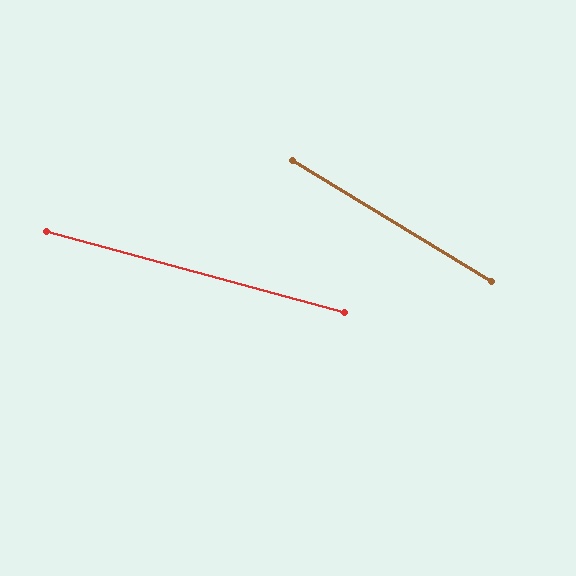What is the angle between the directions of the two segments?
Approximately 16 degrees.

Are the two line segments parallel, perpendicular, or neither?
Neither parallel nor perpendicular — they differ by about 16°.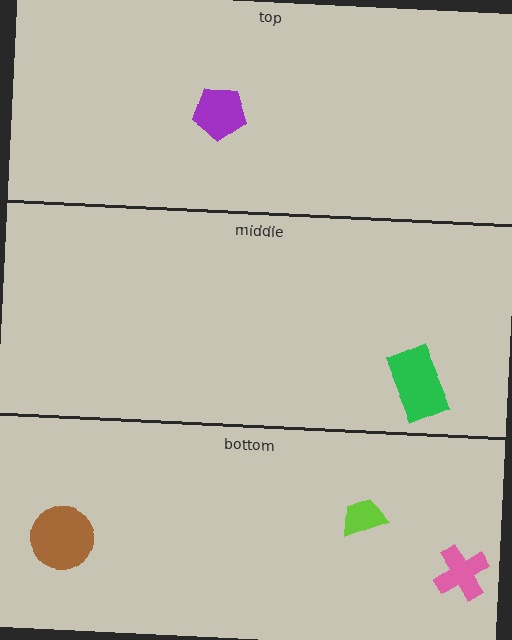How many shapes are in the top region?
1.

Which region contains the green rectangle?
The middle region.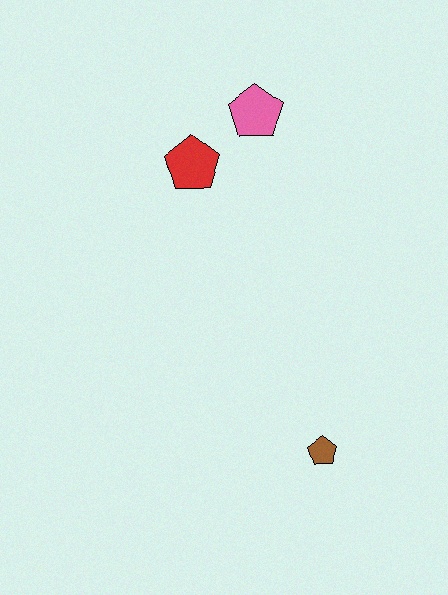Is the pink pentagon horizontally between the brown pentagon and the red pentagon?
Yes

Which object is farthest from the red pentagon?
The brown pentagon is farthest from the red pentagon.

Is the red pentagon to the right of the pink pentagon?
No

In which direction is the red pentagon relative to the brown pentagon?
The red pentagon is above the brown pentagon.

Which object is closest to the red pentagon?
The pink pentagon is closest to the red pentagon.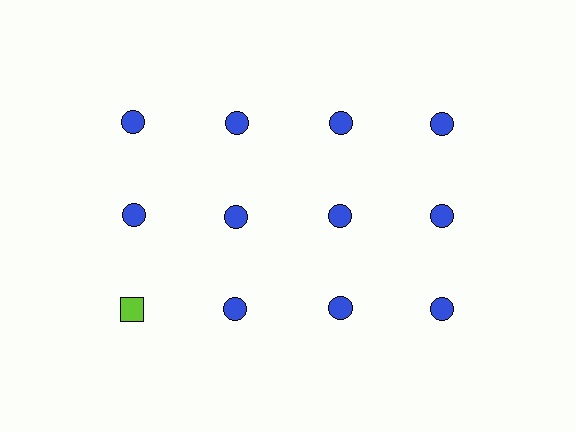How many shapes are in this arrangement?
There are 12 shapes arranged in a grid pattern.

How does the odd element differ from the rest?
It differs in both color (lime instead of blue) and shape (square instead of circle).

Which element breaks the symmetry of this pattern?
The lime square in the third row, leftmost column breaks the symmetry. All other shapes are blue circles.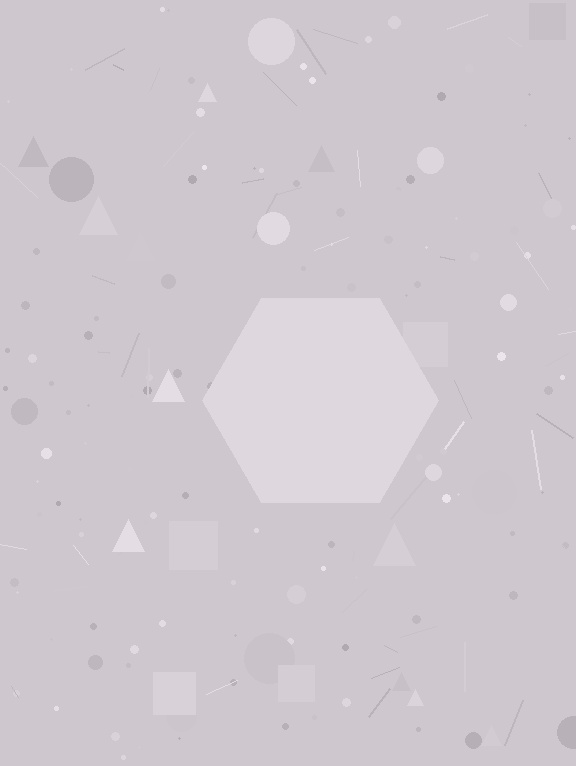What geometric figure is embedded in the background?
A hexagon is embedded in the background.